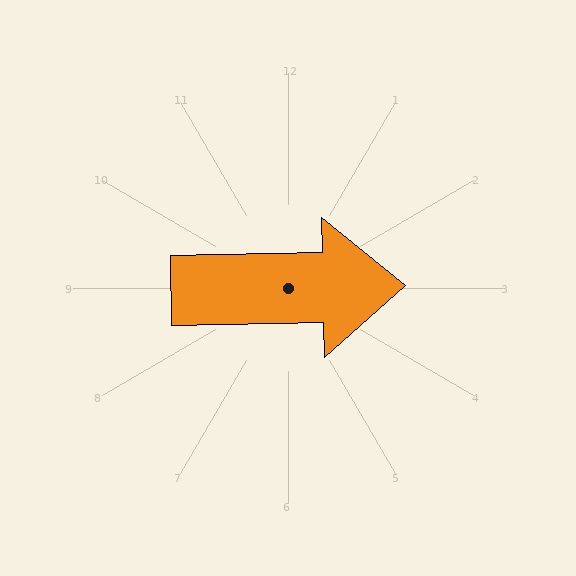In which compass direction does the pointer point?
East.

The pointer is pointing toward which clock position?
Roughly 3 o'clock.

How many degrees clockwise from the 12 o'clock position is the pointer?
Approximately 89 degrees.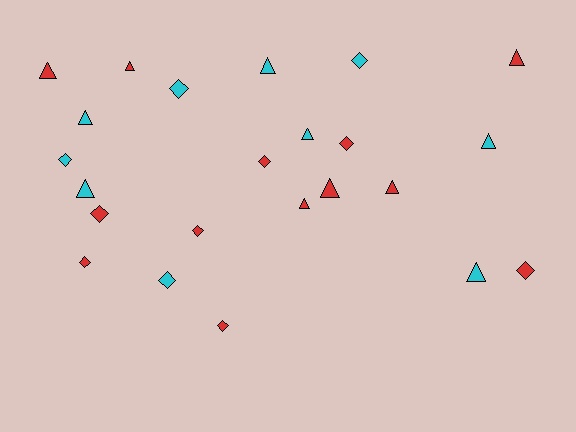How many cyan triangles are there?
There are 6 cyan triangles.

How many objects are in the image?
There are 23 objects.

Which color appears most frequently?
Red, with 13 objects.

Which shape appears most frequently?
Triangle, with 12 objects.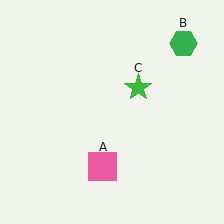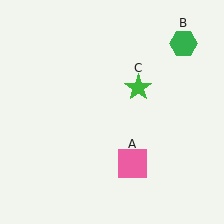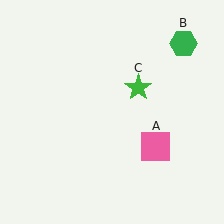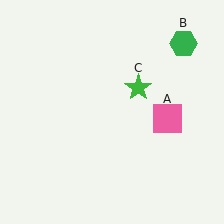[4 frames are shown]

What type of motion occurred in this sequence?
The pink square (object A) rotated counterclockwise around the center of the scene.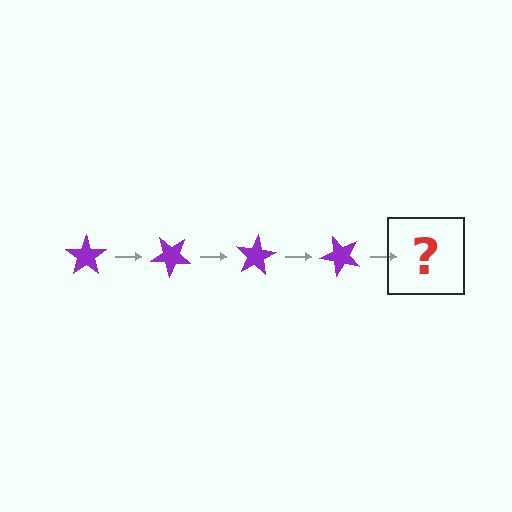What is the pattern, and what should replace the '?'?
The pattern is that the star rotates 40 degrees each step. The '?' should be a purple star rotated 160 degrees.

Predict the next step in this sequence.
The next step is a purple star rotated 160 degrees.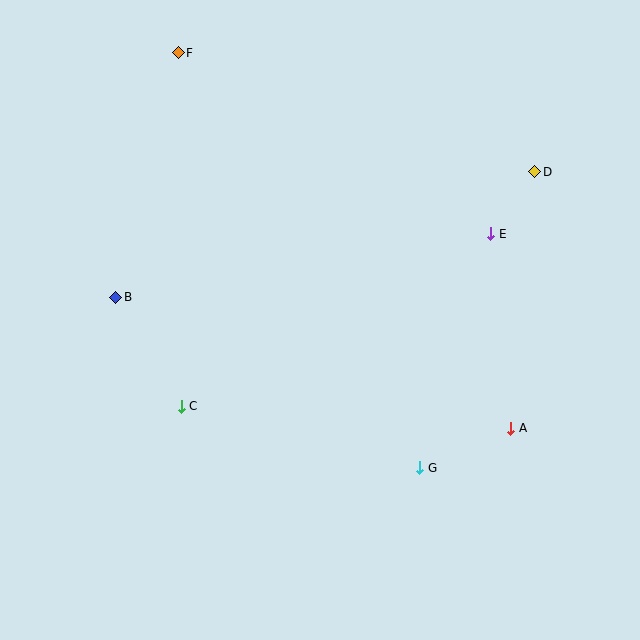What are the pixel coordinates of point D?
Point D is at (535, 172).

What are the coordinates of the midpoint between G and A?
The midpoint between G and A is at (465, 448).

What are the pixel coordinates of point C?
Point C is at (181, 406).